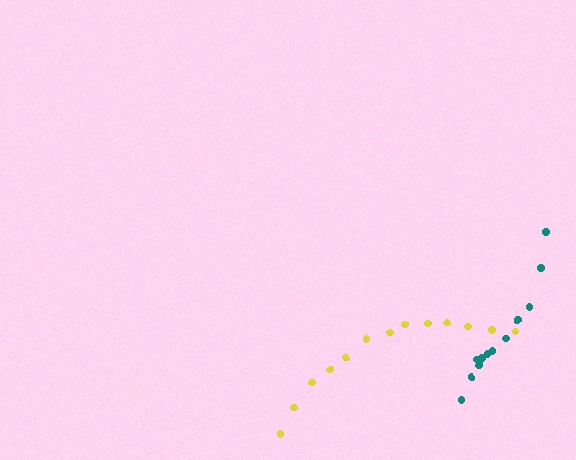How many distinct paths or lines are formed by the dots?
There are 2 distinct paths.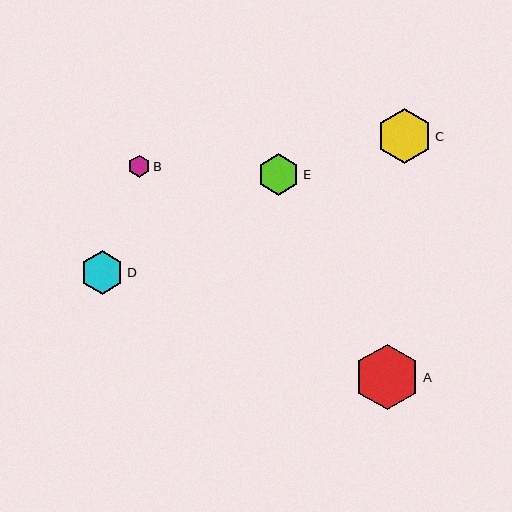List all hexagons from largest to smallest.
From largest to smallest: A, C, D, E, B.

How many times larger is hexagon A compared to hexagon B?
Hexagon A is approximately 2.9 times the size of hexagon B.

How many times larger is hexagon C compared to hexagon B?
Hexagon C is approximately 2.5 times the size of hexagon B.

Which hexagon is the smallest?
Hexagon B is the smallest with a size of approximately 22 pixels.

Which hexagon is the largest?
Hexagon A is the largest with a size of approximately 65 pixels.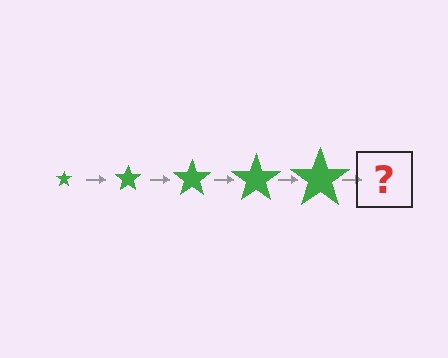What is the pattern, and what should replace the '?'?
The pattern is that the star gets progressively larger each step. The '?' should be a green star, larger than the previous one.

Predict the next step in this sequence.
The next step is a green star, larger than the previous one.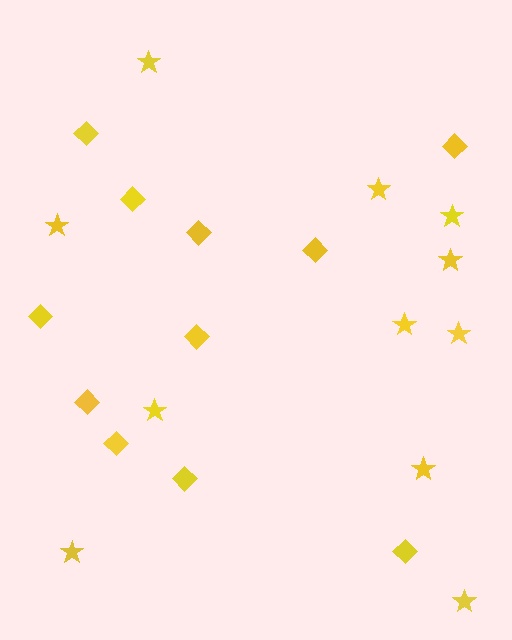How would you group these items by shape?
There are 2 groups: one group of diamonds (11) and one group of stars (11).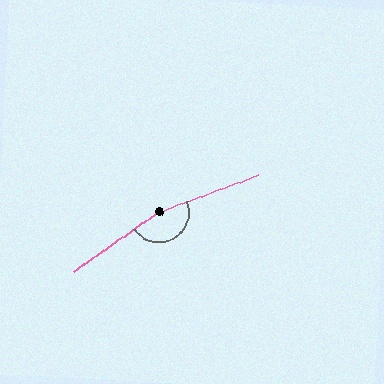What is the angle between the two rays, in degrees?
Approximately 165 degrees.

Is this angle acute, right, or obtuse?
It is obtuse.